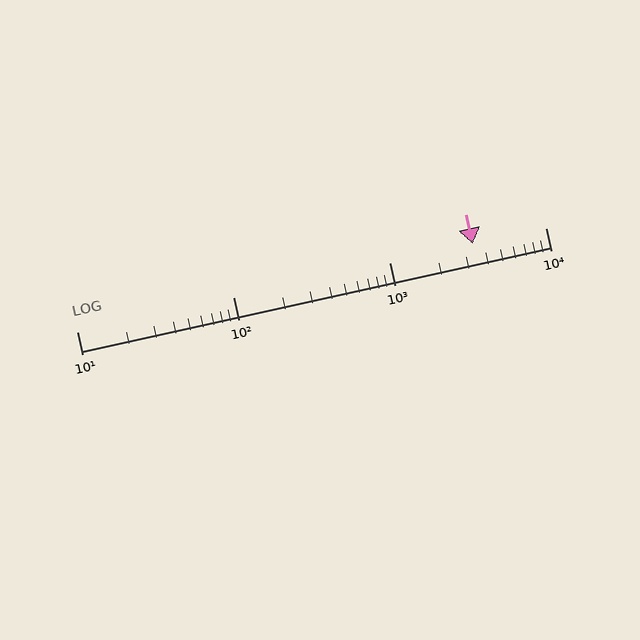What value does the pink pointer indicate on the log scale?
The pointer indicates approximately 3400.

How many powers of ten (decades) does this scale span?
The scale spans 3 decades, from 10 to 10000.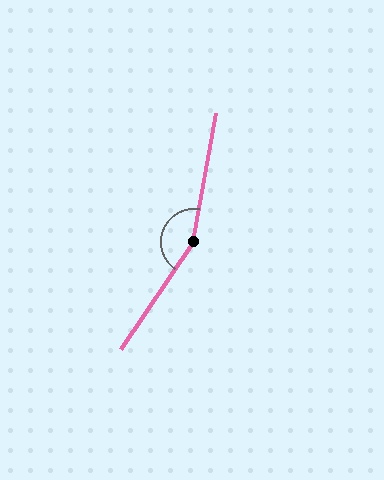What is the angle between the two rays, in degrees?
Approximately 156 degrees.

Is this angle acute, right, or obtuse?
It is obtuse.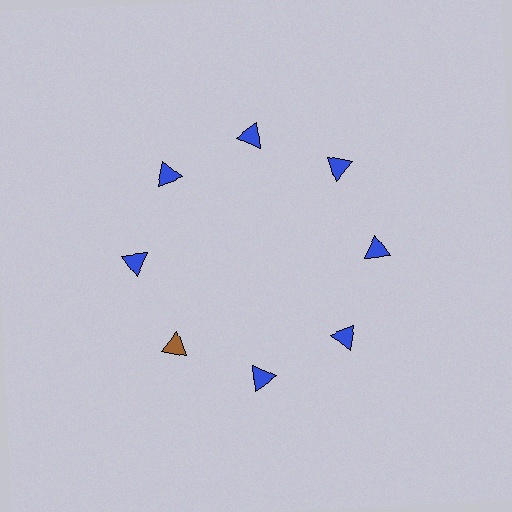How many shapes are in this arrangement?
There are 8 shapes arranged in a ring pattern.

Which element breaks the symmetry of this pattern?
The brown triangle at roughly the 8 o'clock position breaks the symmetry. All other shapes are blue triangles.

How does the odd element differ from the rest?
It has a different color: brown instead of blue.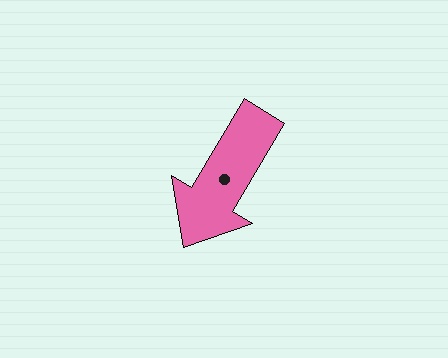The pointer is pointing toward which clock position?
Roughly 7 o'clock.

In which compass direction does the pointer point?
Southwest.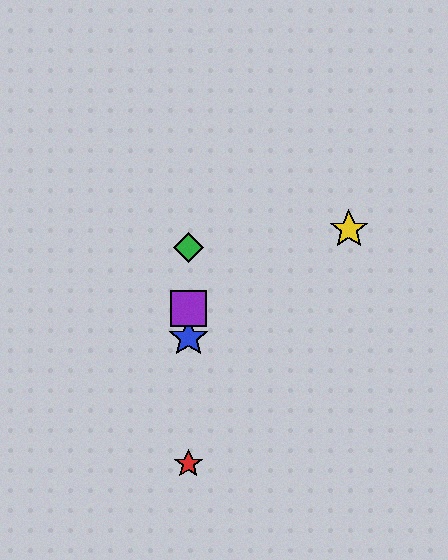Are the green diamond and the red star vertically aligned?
Yes, both are at x≈188.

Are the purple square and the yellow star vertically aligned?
No, the purple square is at x≈188 and the yellow star is at x≈349.